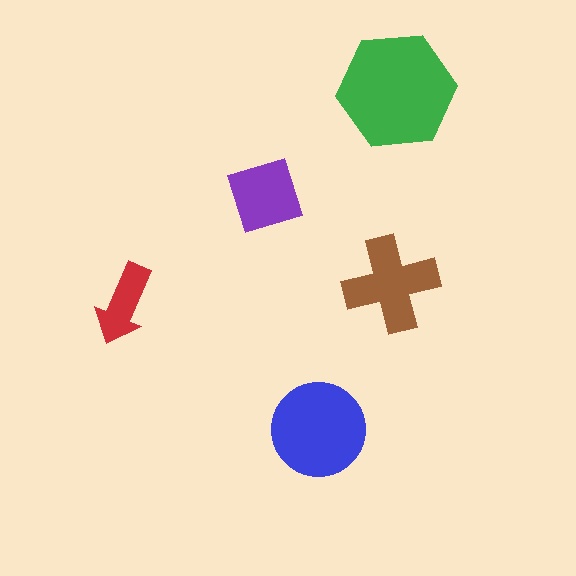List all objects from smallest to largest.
The red arrow, the purple diamond, the brown cross, the blue circle, the green hexagon.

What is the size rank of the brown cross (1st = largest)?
3rd.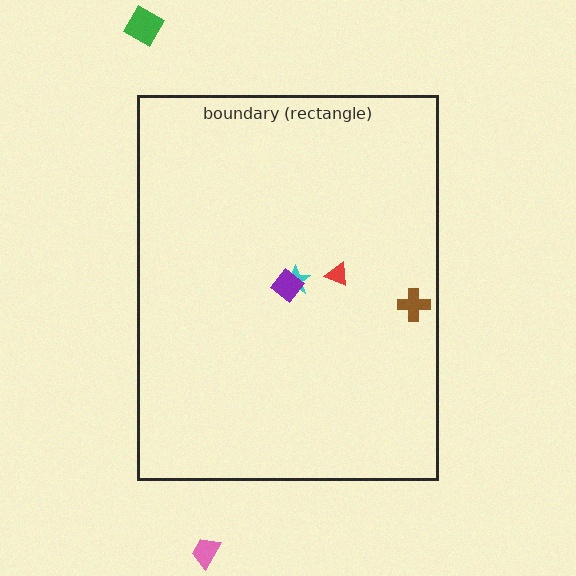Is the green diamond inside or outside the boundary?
Outside.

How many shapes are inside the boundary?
4 inside, 2 outside.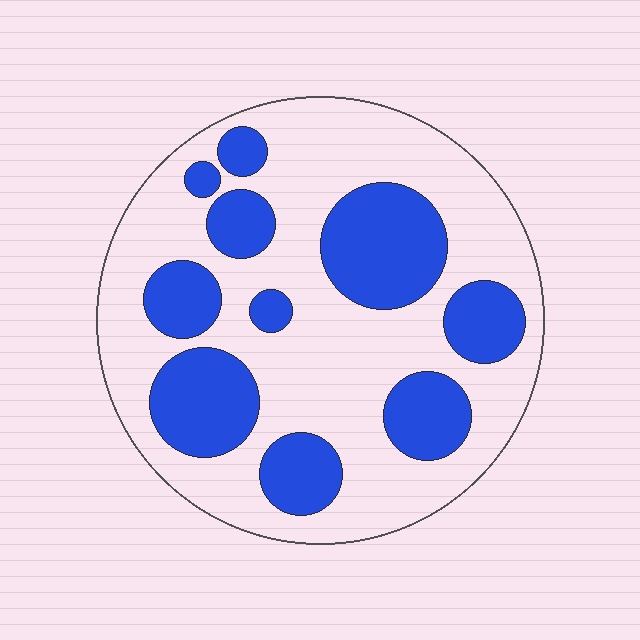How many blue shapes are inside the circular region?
10.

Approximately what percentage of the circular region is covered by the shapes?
Approximately 35%.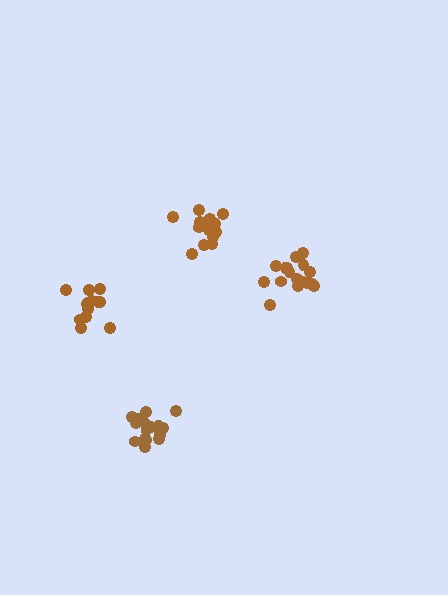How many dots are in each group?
Group 1: 17 dots, Group 2: 17 dots, Group 3: 13 dots, Group 4: 16 dots (63 total).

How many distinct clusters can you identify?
There are 4 distinct clusters.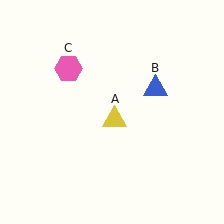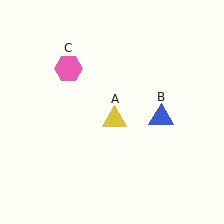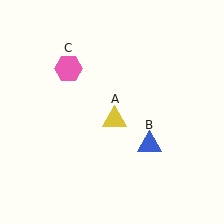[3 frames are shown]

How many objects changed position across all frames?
1 object changed position: blue triangle (object B).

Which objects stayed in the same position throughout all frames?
Yellow triangle (object A) and pink hexagon (object C) remained stationary.